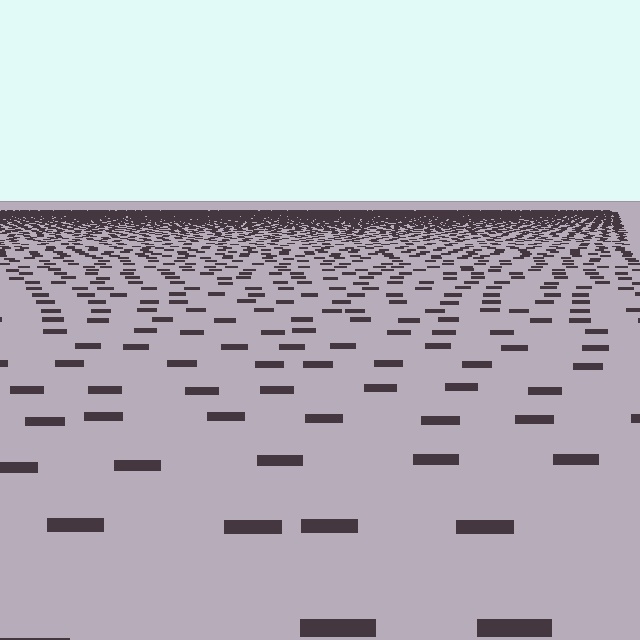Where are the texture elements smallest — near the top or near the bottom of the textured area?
Near the top.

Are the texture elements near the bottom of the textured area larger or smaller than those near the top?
Larger. Near the bottom, elements are closer to the viewer and appear at a bigger on-screen size.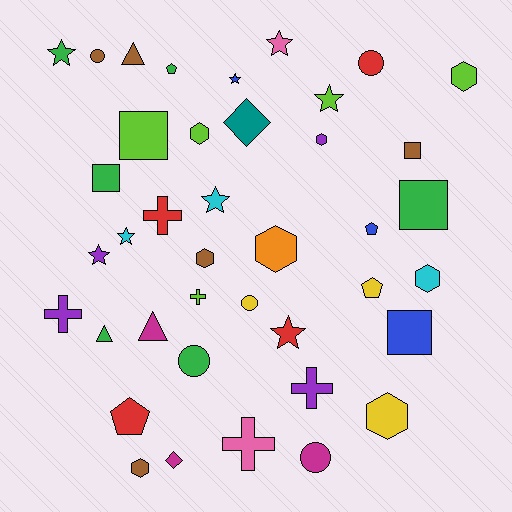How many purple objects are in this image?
There are 4 purple objects.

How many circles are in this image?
There are 5 circles.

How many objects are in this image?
There are 40 objects.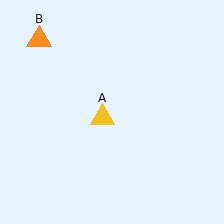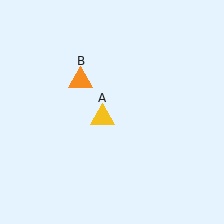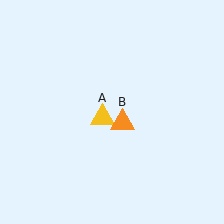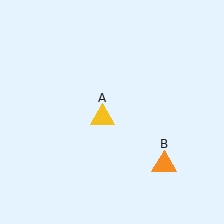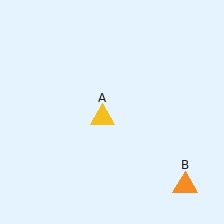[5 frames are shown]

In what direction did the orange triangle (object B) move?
The orange triangle (object B) moved down and to the right.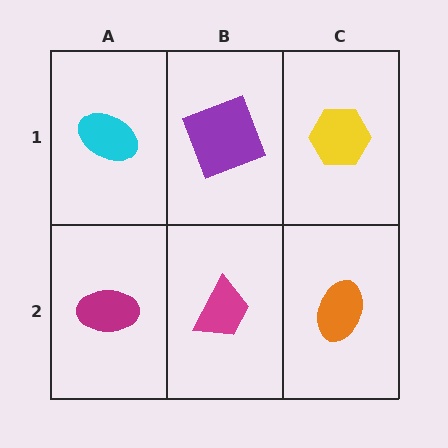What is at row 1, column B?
A purple square.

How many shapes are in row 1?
3 shapes.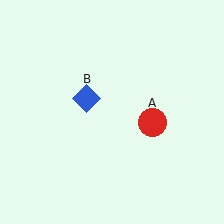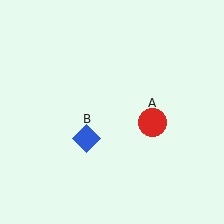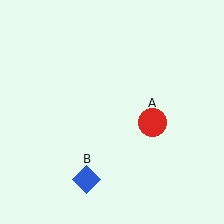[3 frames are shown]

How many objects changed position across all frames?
1 object changed position: blue diamond (object B).